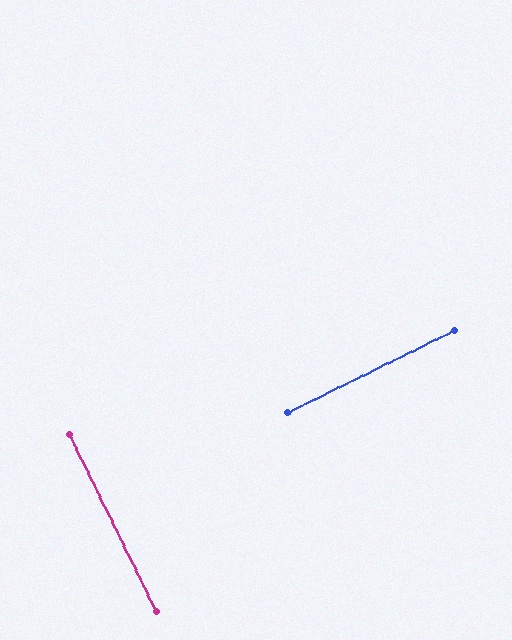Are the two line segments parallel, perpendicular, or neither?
Perpendicular — they meet at approximately 90°.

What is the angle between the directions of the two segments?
Approximately 90 degrees.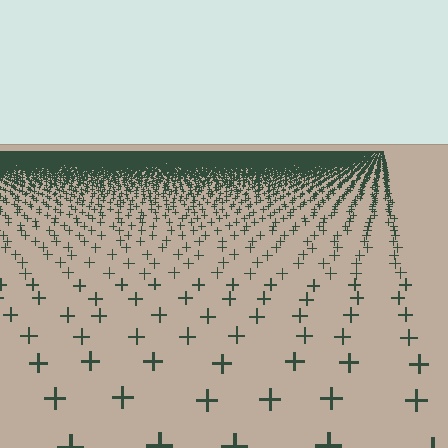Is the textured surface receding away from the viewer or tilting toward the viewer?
The surface is receding away from the viewer. Texture elements get smaller and denser toward the top.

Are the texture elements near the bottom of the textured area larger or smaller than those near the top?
Larger. Near the bottom, elements are closer to the viewer and appear at a bigger on-screen size.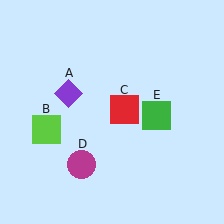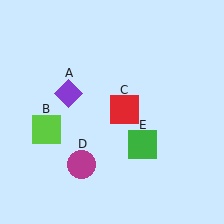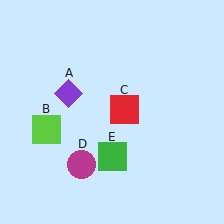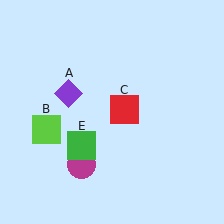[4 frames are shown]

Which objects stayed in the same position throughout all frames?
Purple diamond (object A) and lime square (object B) and red square (object C) and magenta circle (object D) remained stationary.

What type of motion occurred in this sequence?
The green square (object E) rotated clockwise around the center of the scene.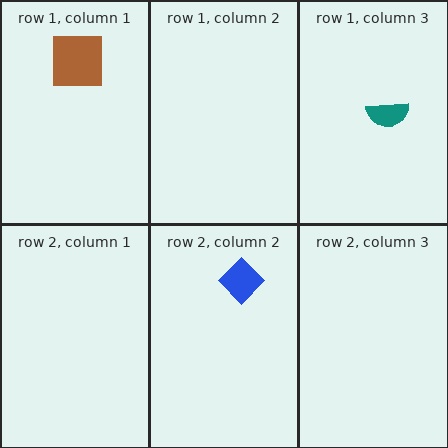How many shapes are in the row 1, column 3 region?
1.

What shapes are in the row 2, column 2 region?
The blue diamond.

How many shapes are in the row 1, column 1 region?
1.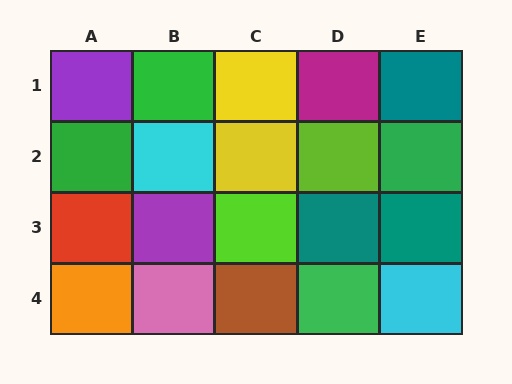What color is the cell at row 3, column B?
Purple.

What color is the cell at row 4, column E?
Cyan.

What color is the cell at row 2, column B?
Cyan.